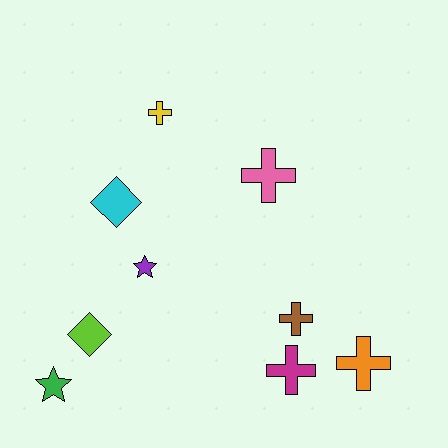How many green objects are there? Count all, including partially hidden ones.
There is 1 green object.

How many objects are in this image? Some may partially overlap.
There are 9 objects.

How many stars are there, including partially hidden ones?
There are 2 stars.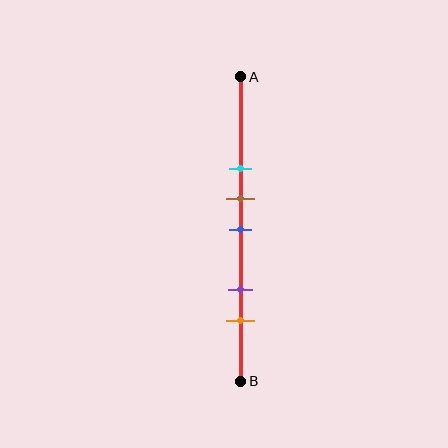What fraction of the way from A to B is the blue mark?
The blue mark is approximately 50% (0.5) of the way from A to B.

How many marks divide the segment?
There are 5 marks dividing the segment.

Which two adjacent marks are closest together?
The brown and blue marks are the closest adjacent pair.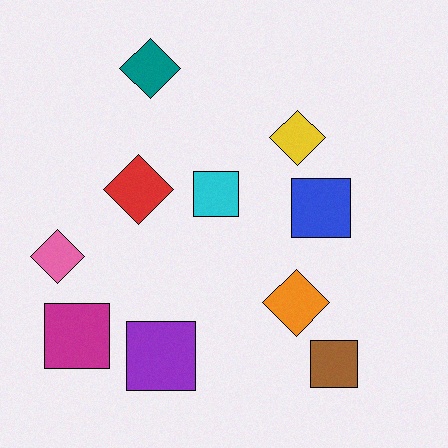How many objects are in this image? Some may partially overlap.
There are 10 objects.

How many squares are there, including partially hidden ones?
There are 5 squares.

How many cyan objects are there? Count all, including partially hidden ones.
There is 1 cyan object.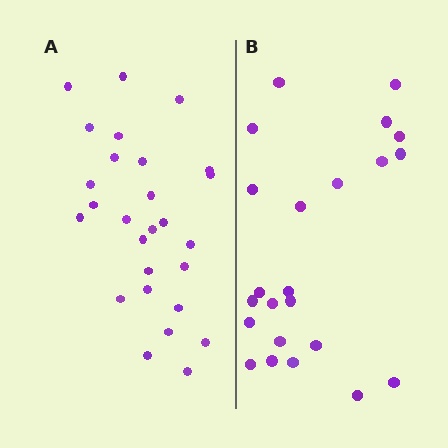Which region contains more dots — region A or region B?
Region A (the left region) has more dots.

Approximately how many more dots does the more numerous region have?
Region A has about 4 more dots than region B.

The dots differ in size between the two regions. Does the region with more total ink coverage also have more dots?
No. Region B has more total ink coverage because its dots are larger, but region A actually contains more individual dots. Total area can be misleading — the number of items is what matters here.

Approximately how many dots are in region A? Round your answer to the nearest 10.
About 30 dots. (The exact count is 27, which rounds to 30.)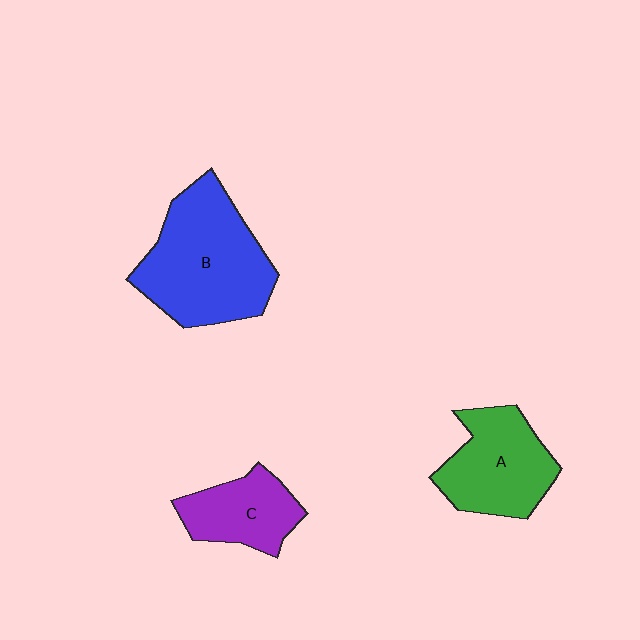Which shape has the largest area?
Shape B (blue).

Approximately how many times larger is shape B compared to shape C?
Approximately 1.9 times.